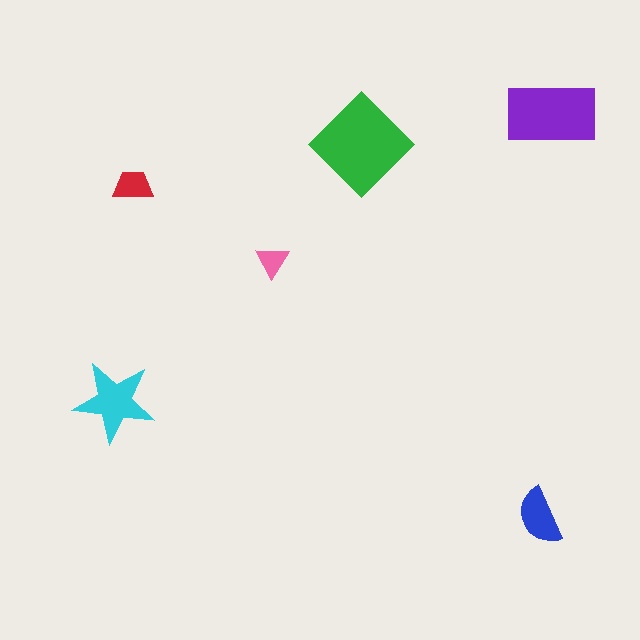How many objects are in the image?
There are 6 objects in the image.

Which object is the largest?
The green diamond.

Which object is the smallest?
The pink triangle.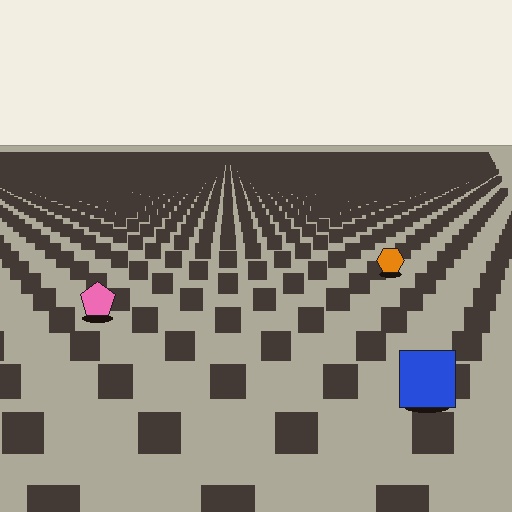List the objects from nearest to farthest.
From nearest to farthest: the blue square, the pink pentagon, the orange hexagon.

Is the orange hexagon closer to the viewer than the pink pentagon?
No. The pink pentagon is closer — you can tell from the texture gradient: the ground texture is coarser near it.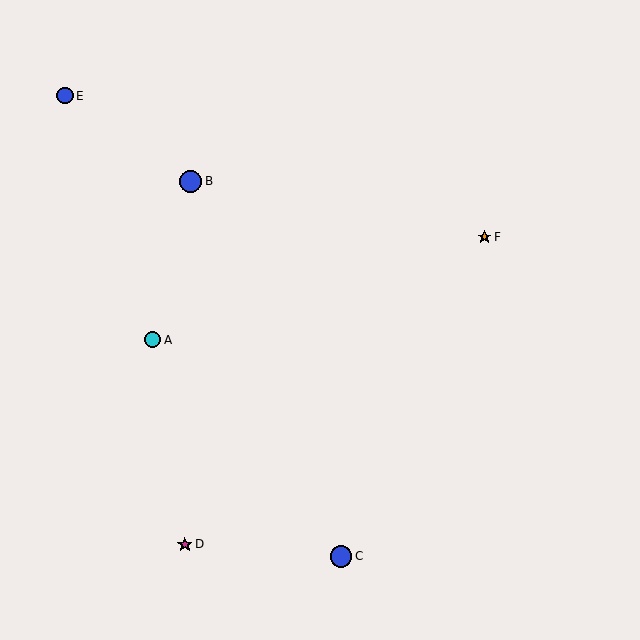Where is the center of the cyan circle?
The center of the cyan circle is at (153, 340).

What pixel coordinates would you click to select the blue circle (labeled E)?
Click at (65, 96) to select the blue circle E.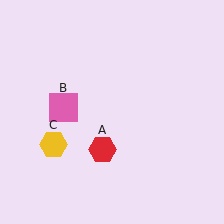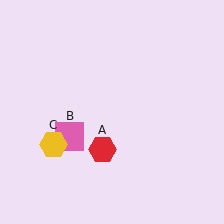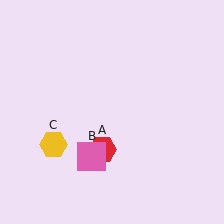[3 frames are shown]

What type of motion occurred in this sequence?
The pink square (object B) rotated counterclockwise around the center of the scene.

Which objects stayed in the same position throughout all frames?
Red hexagon (object A) and yellow hexagon (object C) remained stationary.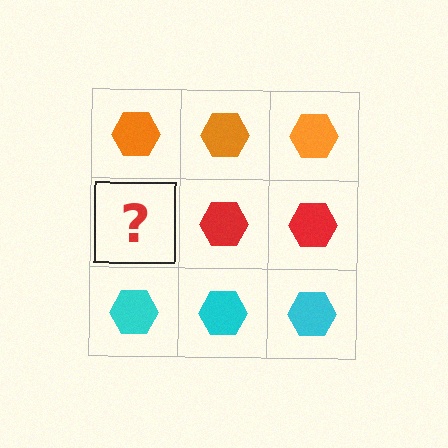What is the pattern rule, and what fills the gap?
The rule is that each row has a consistent color. The gap should be filled with a red hexagon.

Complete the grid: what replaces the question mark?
The question mark should be replaced with a red hexagon.